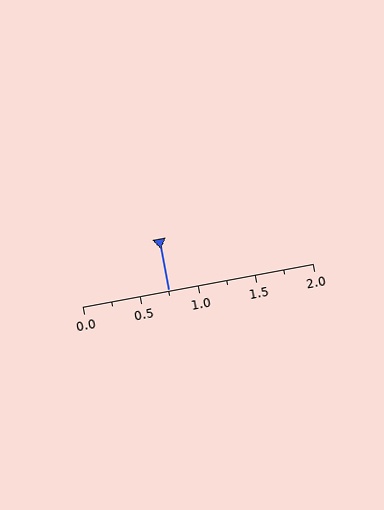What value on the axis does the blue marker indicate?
The marker indicates approximately 0.75.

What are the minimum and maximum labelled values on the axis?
The axis runs from 0.0 to 2.0.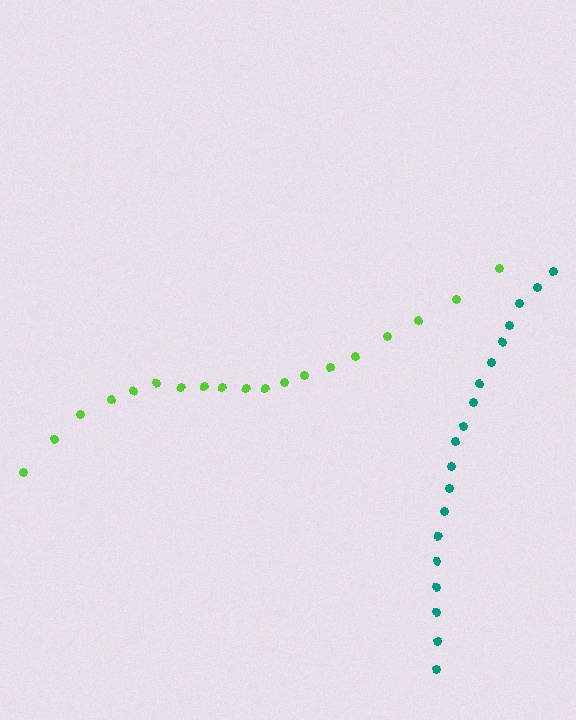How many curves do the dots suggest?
There are 2 distinct paths.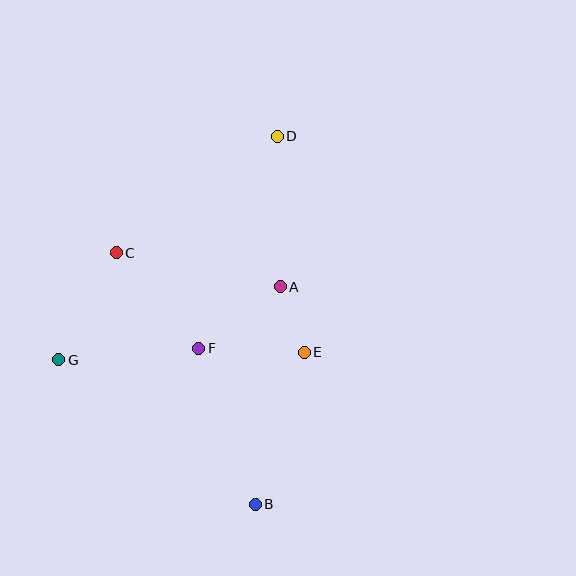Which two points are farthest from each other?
Points B and D are farthest from each other.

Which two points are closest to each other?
Points A and E are closest to each other.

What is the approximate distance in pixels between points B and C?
The distance between B and C is approximately 288 pixels.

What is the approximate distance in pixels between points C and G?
The distance between C and G is approximately 121 pixels.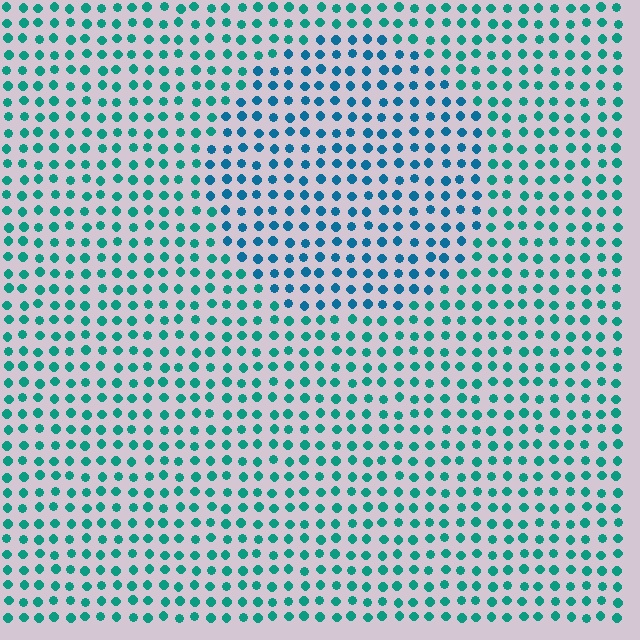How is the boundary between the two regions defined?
The boundary is defined purely by a slight shift in hue (about 29 degrees). Spacing, size, and orientation are identical on both sides.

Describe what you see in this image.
The image is filled with small teal elements in a uniform arrangement. A circle-shaped region is visible where the elements are tinted to a slightly different hue, forming a subtle color boundary.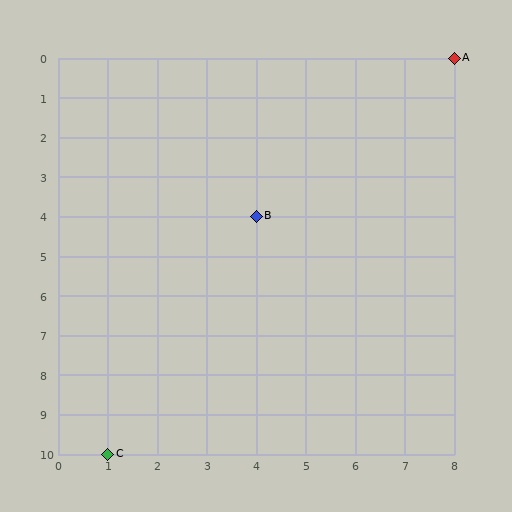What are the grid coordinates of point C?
Point C is at grid coordinates (1, 10).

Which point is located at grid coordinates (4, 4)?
Point B is at (4, 4).